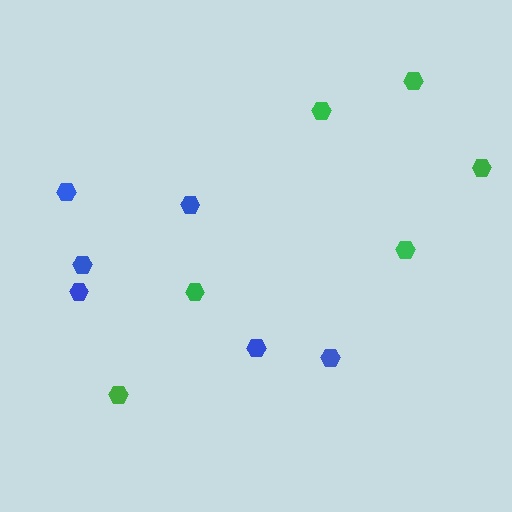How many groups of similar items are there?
There are 2 groups: one group of blue hexagons (6) and one group of green hexagons (6).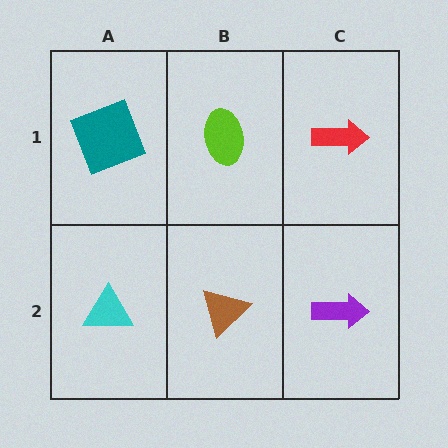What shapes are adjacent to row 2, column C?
A red arrow (row 1, column C), a brown triangle (row 2, column B).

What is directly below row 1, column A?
A cyan triangle.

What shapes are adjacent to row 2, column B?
A lime ellipse (row 1, column B), a cyan triangle (row 2, column A), a purple arrow (row 2, column C).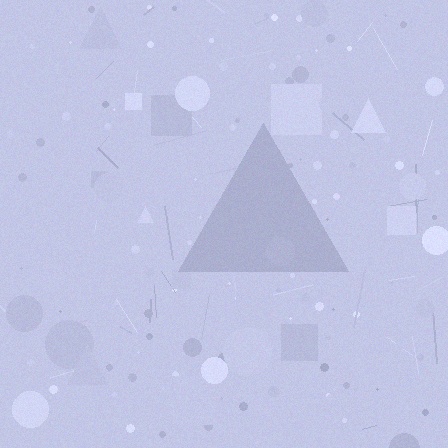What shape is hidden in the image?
A triangle is hidden in the image.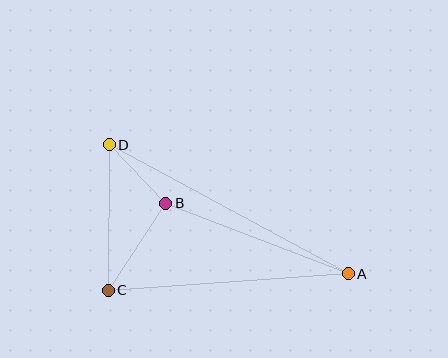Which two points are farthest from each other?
Points A and D are farthest from each other.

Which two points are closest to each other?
Points B and D are closest to each other.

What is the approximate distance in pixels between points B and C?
The distance between B and C is approximately 104 pixels.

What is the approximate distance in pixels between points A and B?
The distance between A and B is approximately 195 pixels.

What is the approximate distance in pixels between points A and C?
The distance between A and C is approximately 240 pixels.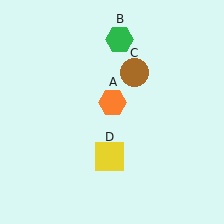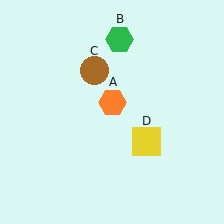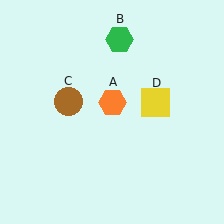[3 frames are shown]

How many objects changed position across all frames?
2 objects changed position: brown circle (object C), yellow square (object D).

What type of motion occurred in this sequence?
The brown circle (object C), yellow square (object D) rotated counterclockwise around the center of the scene.